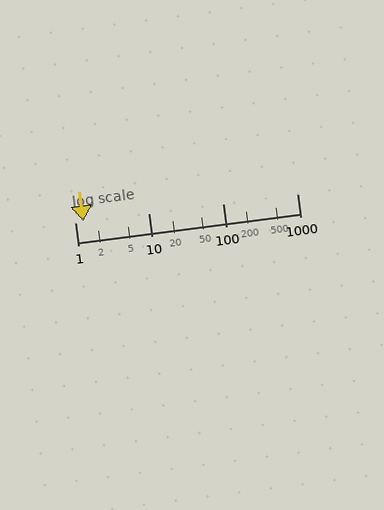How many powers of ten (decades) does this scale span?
The scale spans 3 decades, from 1 to 1000.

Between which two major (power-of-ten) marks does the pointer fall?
The pointer is between 1 and 10.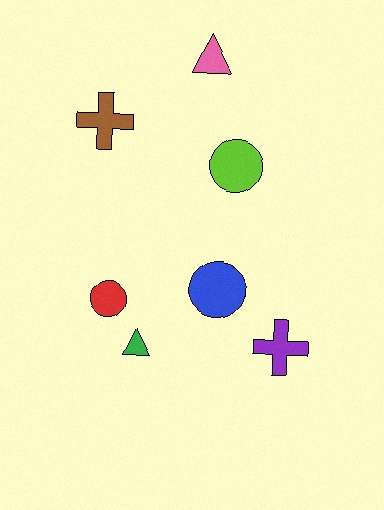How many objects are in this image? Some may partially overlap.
There are 7 objects.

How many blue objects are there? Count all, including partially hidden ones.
There is 1 blue object.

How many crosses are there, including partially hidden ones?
There are 2 crosses.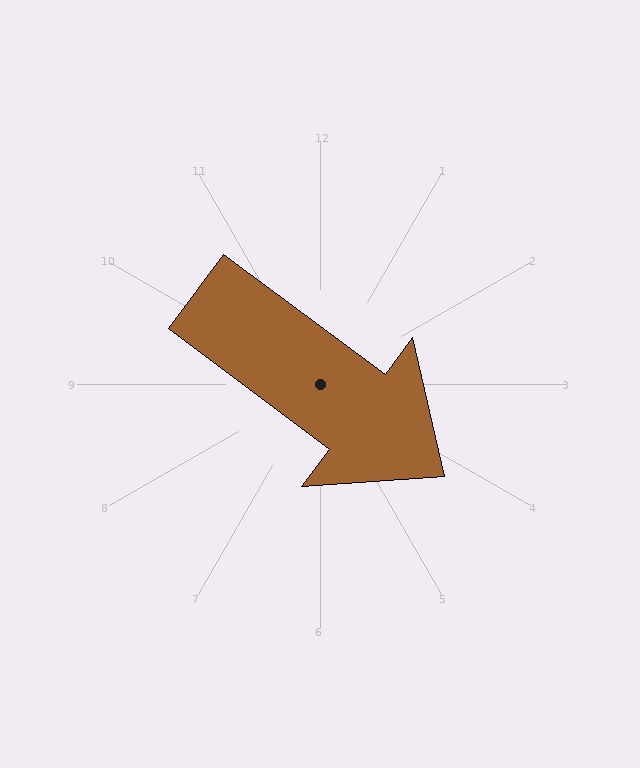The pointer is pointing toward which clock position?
Roughly 4 o'clock.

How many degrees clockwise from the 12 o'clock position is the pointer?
Approximately 127 degrees.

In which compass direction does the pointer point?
Southeast.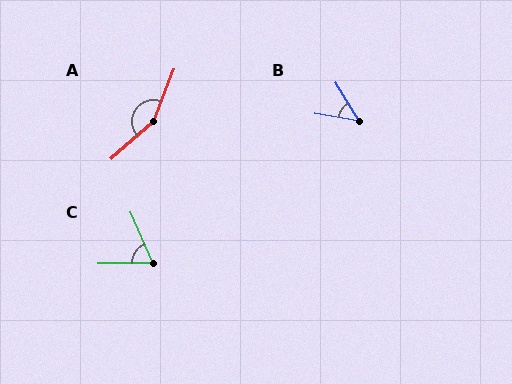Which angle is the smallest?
B, at approximately 49 degrees.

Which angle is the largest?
A, at approximately 153 degrees.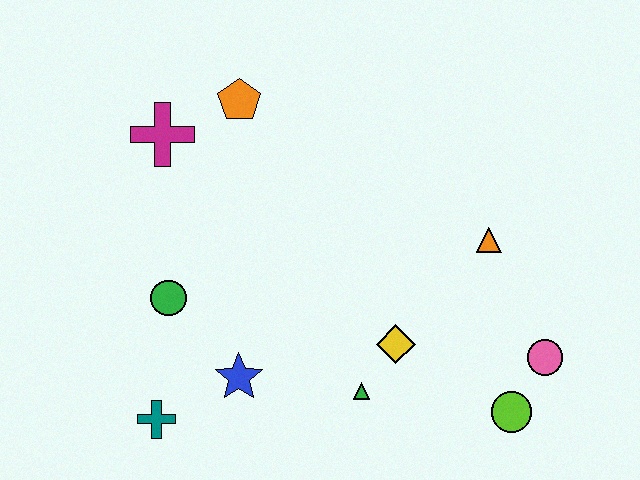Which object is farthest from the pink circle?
The magenta cross is farthest from the pink circle.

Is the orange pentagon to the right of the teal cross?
Yes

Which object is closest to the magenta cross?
The orange pentagon is closest to the magenta cross.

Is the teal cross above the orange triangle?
No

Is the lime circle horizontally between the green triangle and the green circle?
No